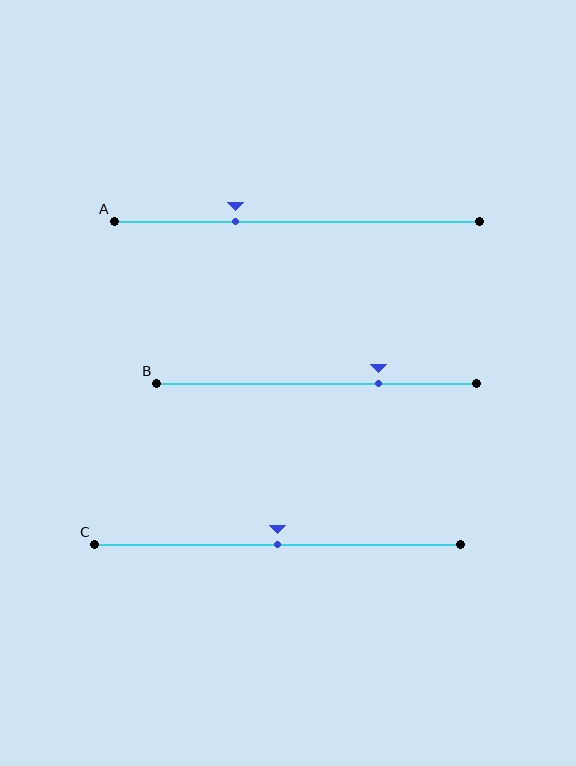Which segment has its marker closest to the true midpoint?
Segment C has its marker closest to the true midpoint.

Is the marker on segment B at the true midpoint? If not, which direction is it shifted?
No, the marker on segment B is shifted to the right by about 19% of the segment length.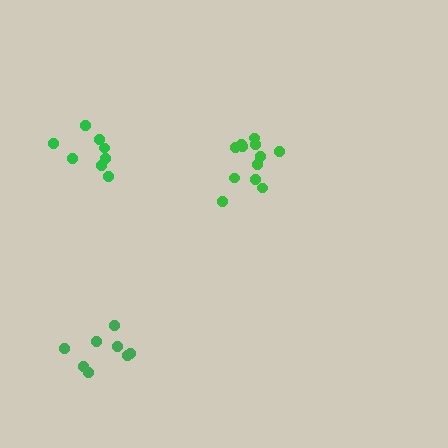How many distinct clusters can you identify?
There are 3 distinct clusters.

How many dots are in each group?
Group 1: 8 dots, Group 2: 12 dots, Group 3: 8 dots (28 total).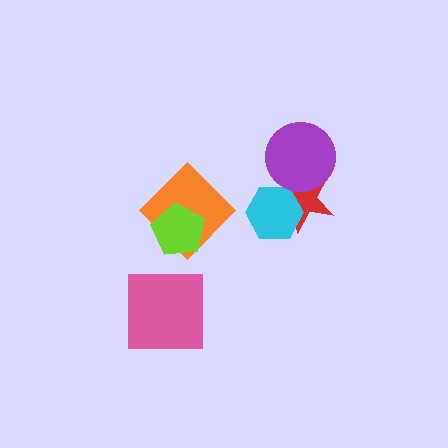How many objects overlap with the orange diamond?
1 object overlaps with the orange diamond.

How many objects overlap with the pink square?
0 objects overlap with the pink square.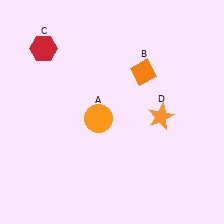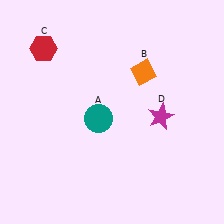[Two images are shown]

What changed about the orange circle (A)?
In Image 1, A is orange. In Image 2, it changed to teal.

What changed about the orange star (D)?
In Image 1, D is orange. In Image 2, it changed to magenta.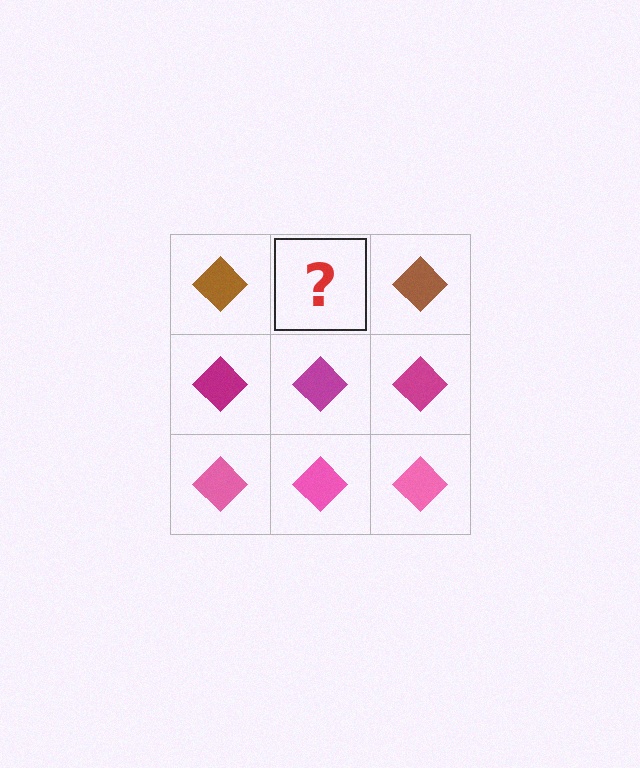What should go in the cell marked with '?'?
The missing cell should contain a brown diamond.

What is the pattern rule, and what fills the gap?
The rule is that each row has a consistent color. The gap should be filled with a brown diamond.